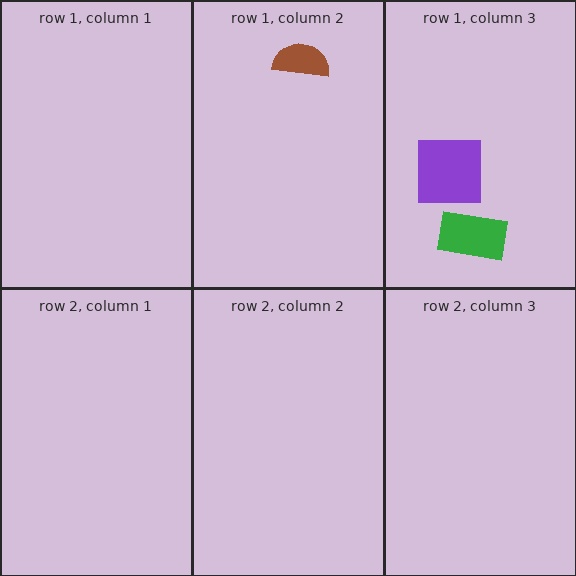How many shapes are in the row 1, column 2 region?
1.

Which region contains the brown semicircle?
The row 1, column 2 region.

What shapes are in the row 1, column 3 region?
The green rectangle, the purple square.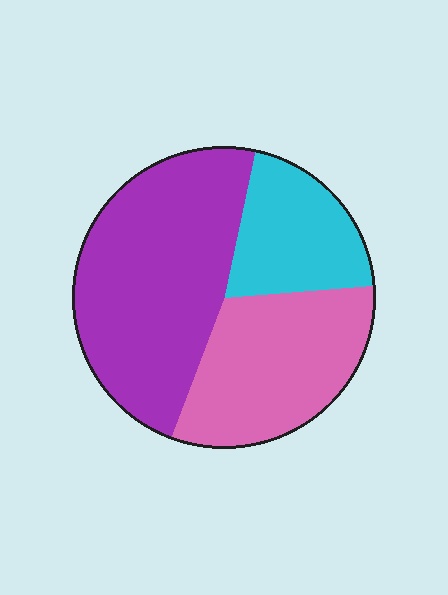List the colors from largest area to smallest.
From largest to smallest: purple, pink, cyan.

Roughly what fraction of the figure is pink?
Pink takes up between a sixth and a third of the figure.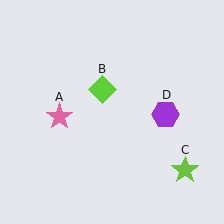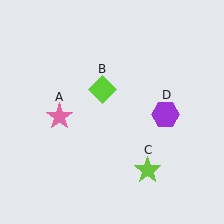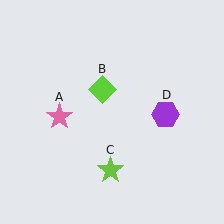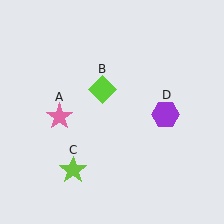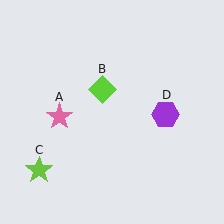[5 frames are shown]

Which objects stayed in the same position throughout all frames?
Pink star (object A) and lime diamond (object B) and purple hexagon (object D) remained stationary.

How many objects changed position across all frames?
1 object changed position: lime star (object C).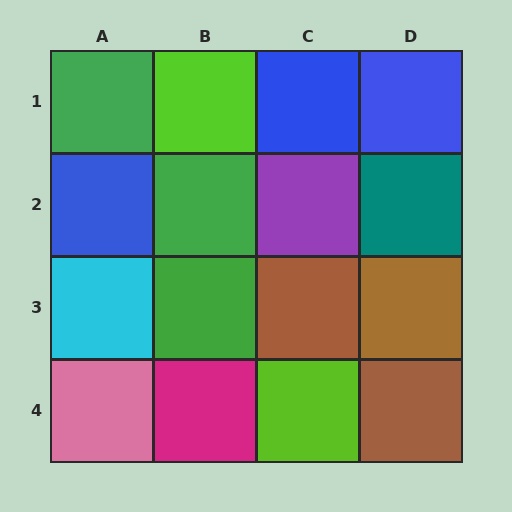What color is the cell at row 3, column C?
Brown.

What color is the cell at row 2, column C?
Purple.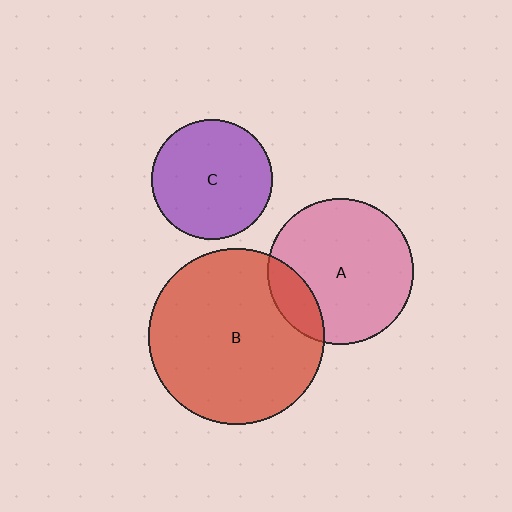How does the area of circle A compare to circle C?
Approximately 1.5 times.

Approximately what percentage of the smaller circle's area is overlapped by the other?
Approximately 15%.